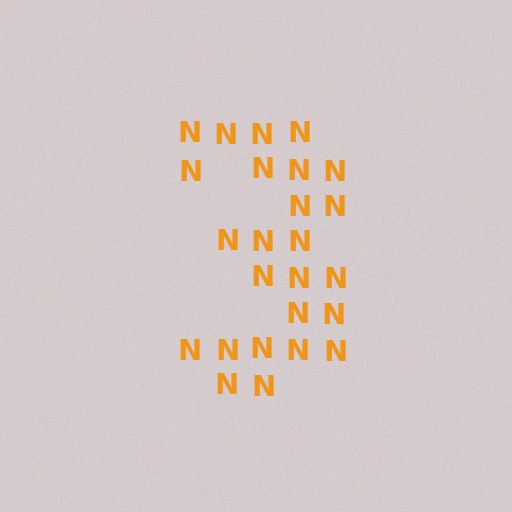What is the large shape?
The large shape is the digit 3.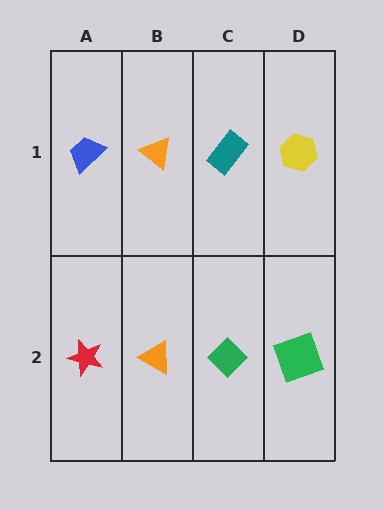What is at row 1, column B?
An orange triangle.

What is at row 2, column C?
A green diamond.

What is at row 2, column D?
A green square.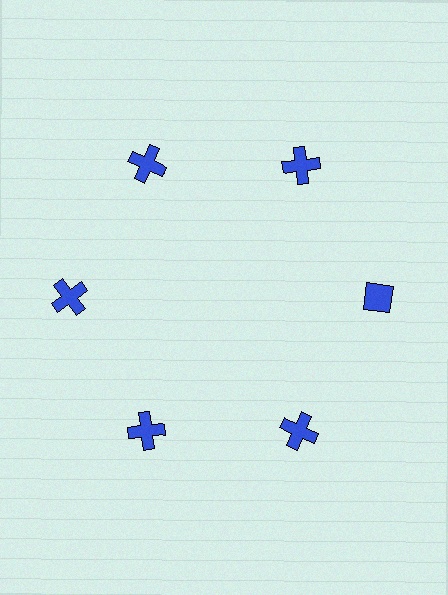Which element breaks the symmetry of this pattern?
The blue diamond at roughly the 3 o'clock position breaks the symmetry. All other shapes are blue crosses.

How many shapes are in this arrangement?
There are 6 shapes arranged in a ring pattern.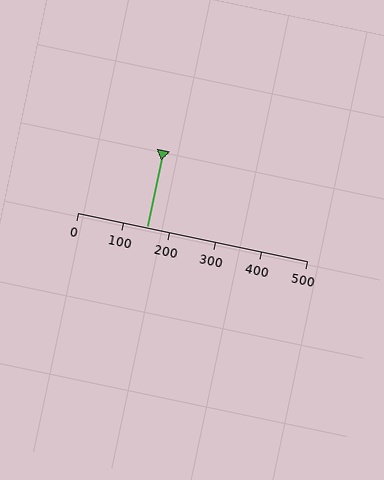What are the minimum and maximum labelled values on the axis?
The axis runs from 0 to 500.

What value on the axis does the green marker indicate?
The marker indicates approximately 150.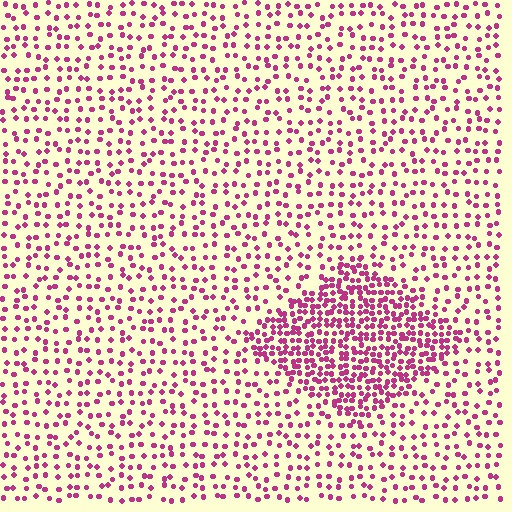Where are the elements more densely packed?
The elements are more densely packed inside the diamond boundary.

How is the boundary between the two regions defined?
The boundary is defined by a change in element density (approximately 2.4x ratio). All elements are the same color, size, and shape.